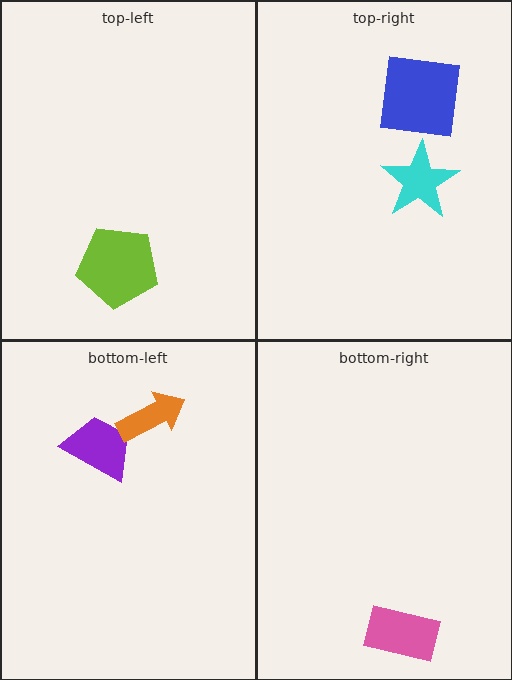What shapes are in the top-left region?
The lime pentagon.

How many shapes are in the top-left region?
1.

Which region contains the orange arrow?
The bottom-left region.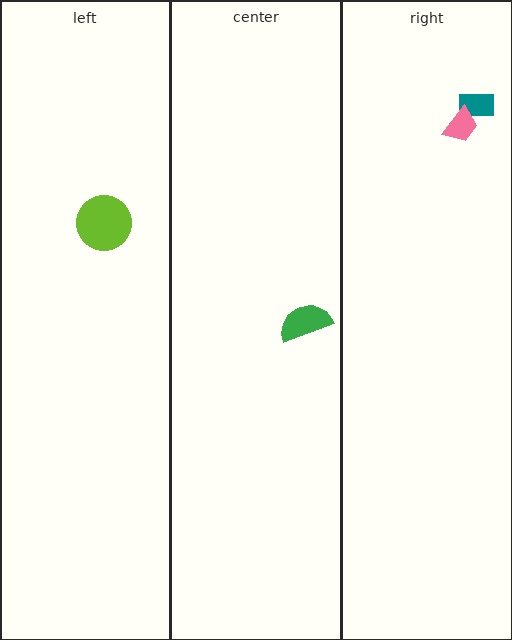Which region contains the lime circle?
The left region.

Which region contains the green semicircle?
The center region.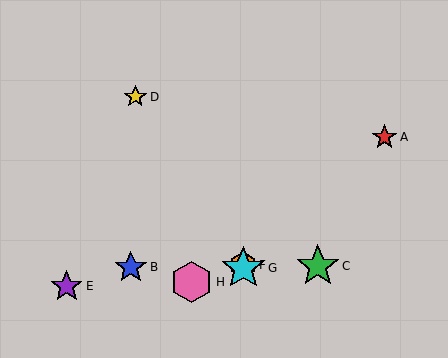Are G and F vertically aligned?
Yes, both are at x≈243.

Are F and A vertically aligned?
No, F is at x≈243 and A is at x≈385.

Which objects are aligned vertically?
Objects F, G are aligned vertically.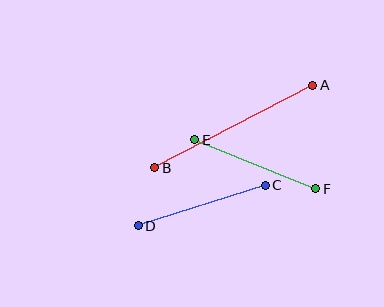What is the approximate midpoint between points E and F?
The midpoint is at approximately (255, 164) pixels.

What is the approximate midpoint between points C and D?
The midpoint is at approximately (202, 206) pixels.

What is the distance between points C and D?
The distance is approximately 133 pixels.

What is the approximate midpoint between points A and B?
The midpoint is at approximately (234, 126) pixels.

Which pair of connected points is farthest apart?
Points A and B are farthest apart.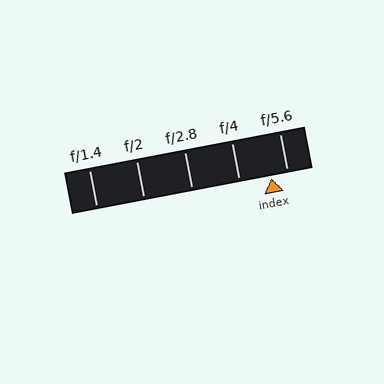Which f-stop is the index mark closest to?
The index mark is closest to f/5.6.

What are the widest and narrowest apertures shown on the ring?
The widest aperture shown is f/1.4 and the narrowest is f/5.6.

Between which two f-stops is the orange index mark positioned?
The index mark is between f/4 and f/5.6.